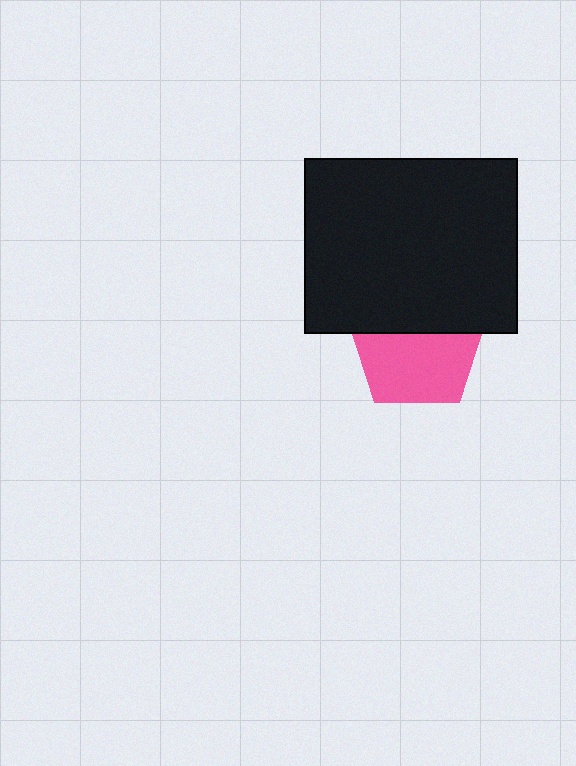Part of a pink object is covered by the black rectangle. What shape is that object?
It is a pentagon.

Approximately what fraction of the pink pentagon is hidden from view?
Roughly 40% of the pink pentagon is hidden behind the black rectangle.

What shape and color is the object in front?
The object in front is a black rectangle.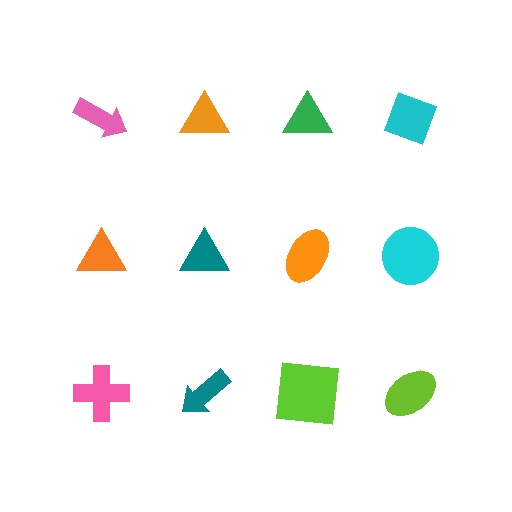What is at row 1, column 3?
A green triangle.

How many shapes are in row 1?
4 shapes.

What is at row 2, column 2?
A teal triangle.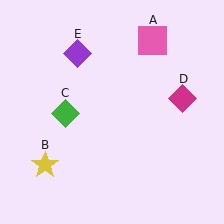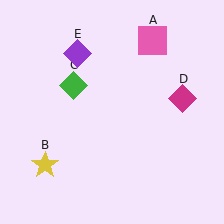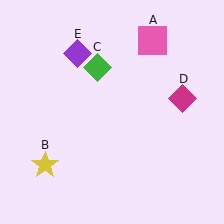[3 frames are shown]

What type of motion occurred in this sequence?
The green diamond (object C) rotated clockwise around the center of the scene.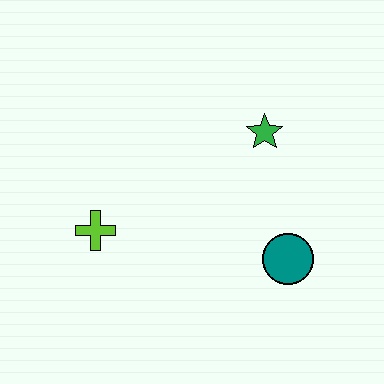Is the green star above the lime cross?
Yes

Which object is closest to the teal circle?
The green star is closest to the teal circle.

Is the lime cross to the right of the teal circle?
No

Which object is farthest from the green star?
The lime cross is farthest from the green star.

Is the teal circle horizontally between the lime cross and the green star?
No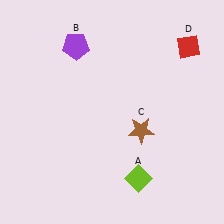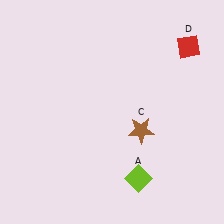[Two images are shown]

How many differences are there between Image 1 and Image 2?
There is 1 difference between the two images.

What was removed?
The purple pentagon (B) was removed in Image 2.